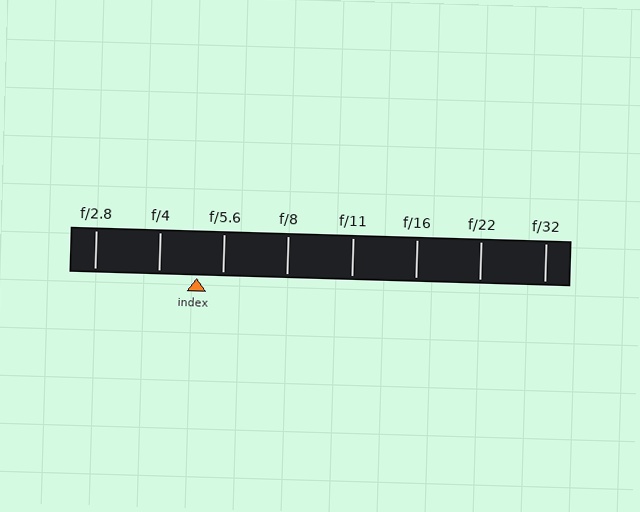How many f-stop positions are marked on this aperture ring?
There are 8 f-stop positions marked.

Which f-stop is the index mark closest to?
The index mark is closest to f/5.6.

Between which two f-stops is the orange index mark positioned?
The index mark is between f/4 and f/5.6.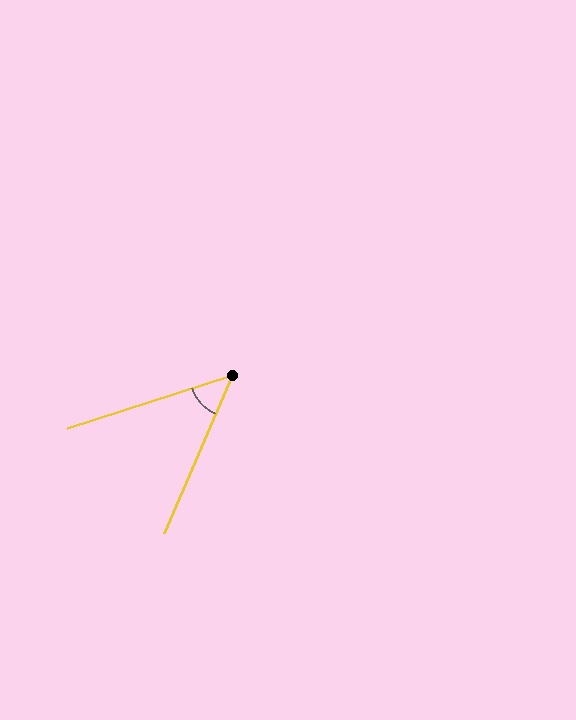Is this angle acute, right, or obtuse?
It is acute.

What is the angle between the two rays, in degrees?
Approximately 49 degrees.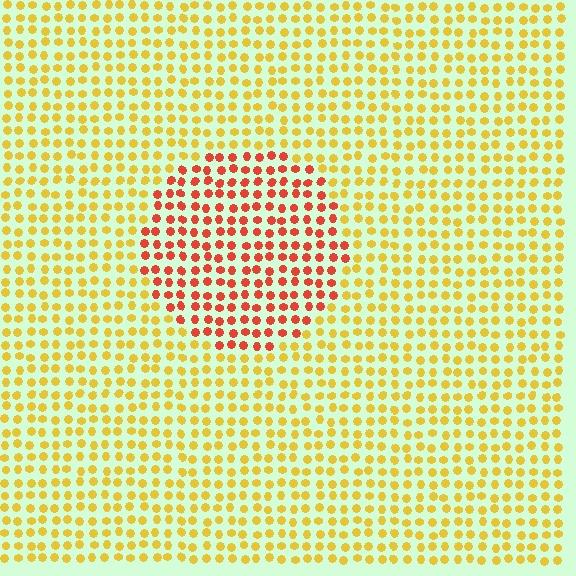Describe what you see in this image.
The image is filled with small yellow elements in a uniform arrangement. A circle-shaped region is visible where the elements are tinted to a slightly different hue, forming a subtle color boundary.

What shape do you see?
I see a circle.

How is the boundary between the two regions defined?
The boundary is defined purely by a slight shift in hue (about 45 degrees). Spacing, size, and orientation are identical on both sides.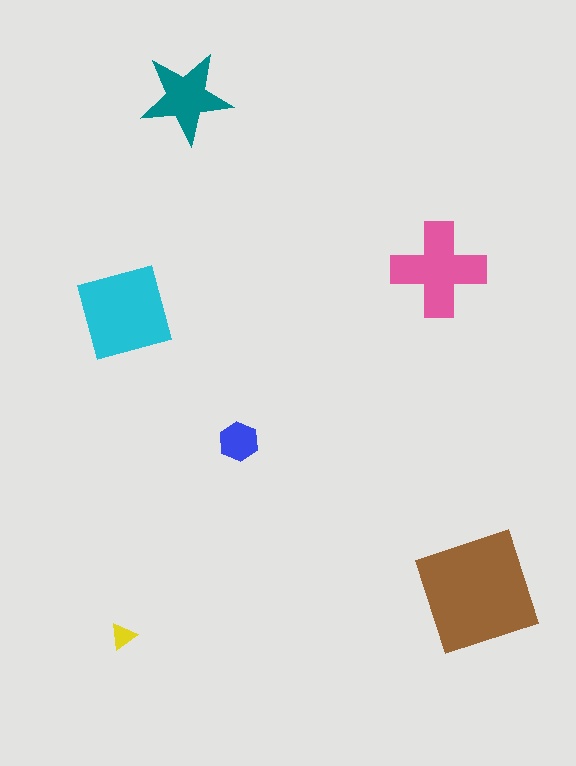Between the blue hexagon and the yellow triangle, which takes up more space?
The blue hexagon.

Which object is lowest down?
The yellow triangle is bottommost.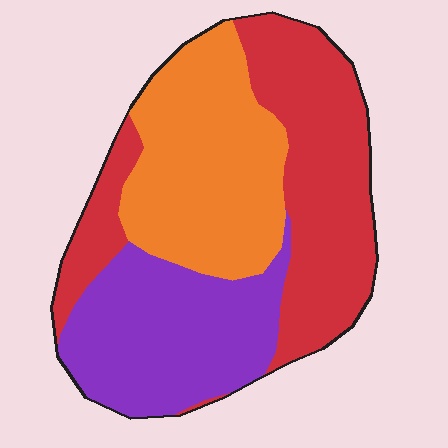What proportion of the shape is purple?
Purple takes up between a quarter and a half of the shape.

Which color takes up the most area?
Red, at roughly 40%.